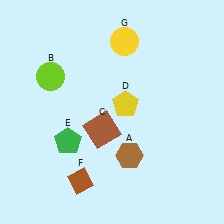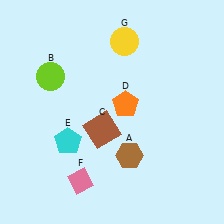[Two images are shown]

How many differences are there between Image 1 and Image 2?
There are 3 differences between the two images.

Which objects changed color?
D changed from yellow to orange. E changed from green to cyan. F changed from brown to pink.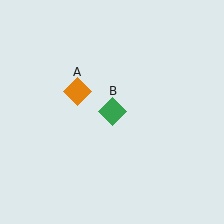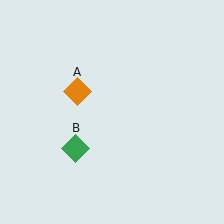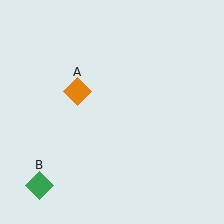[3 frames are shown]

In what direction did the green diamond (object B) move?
The green diamond (object B) moved down and to the left.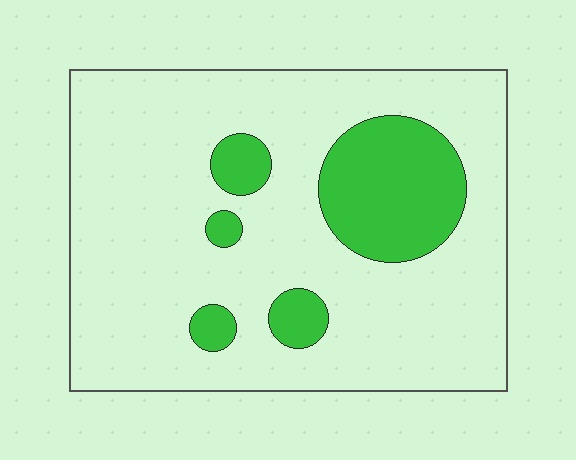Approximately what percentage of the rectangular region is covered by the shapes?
Approximately 20%.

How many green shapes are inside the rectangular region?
5.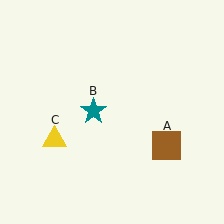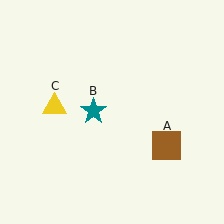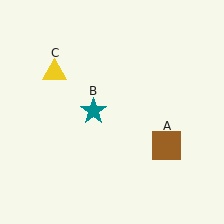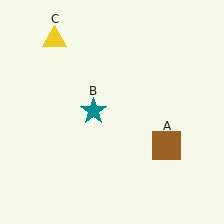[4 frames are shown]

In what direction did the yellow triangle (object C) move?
The yellow triangle (object C) moved up.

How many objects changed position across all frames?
1 object changed position: yellow triangle (object C).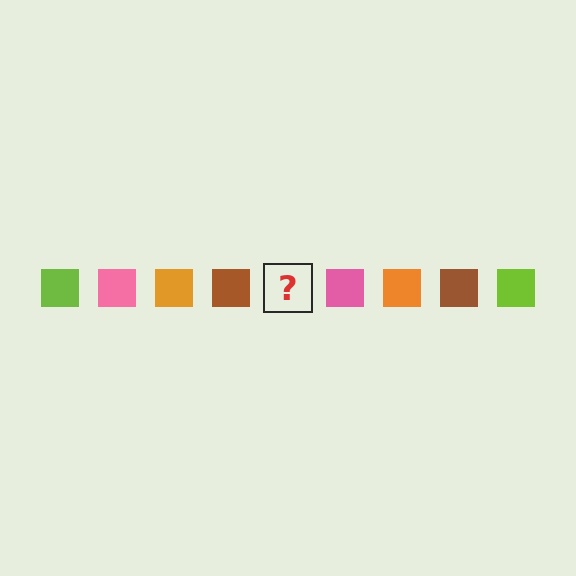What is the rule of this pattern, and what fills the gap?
The rule is that the pattern cycles through lime, pink, orange, brown squares. The gap should be filled with a lime square.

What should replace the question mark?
The question mark should be replaced with a lime square.